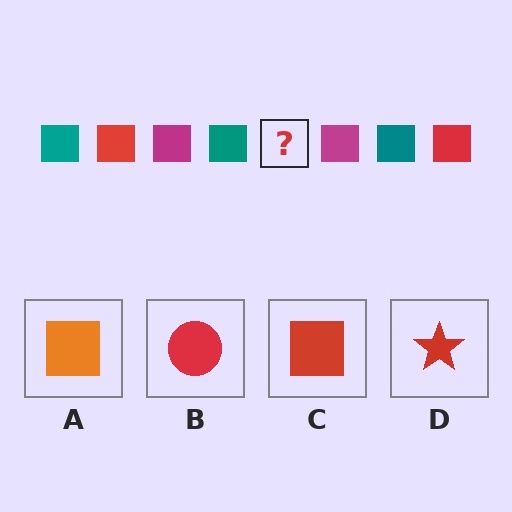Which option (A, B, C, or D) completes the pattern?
C.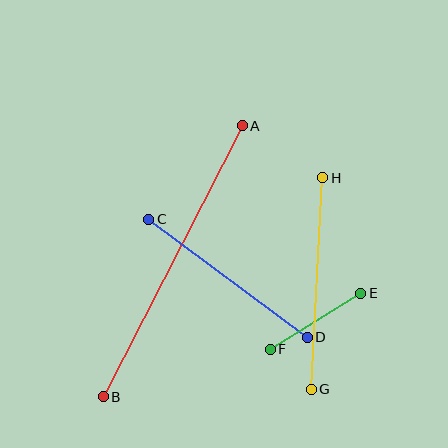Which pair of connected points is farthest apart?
Points A and B are farthest apart.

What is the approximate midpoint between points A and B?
The midpoint is at approximately (173, 261) pixels.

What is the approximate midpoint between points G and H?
The midpoint is at approximately (317, 284) pixels.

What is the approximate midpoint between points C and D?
The midpoint is at approximately (228, 278) pixels.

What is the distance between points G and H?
The distance is approximately 212 pixels.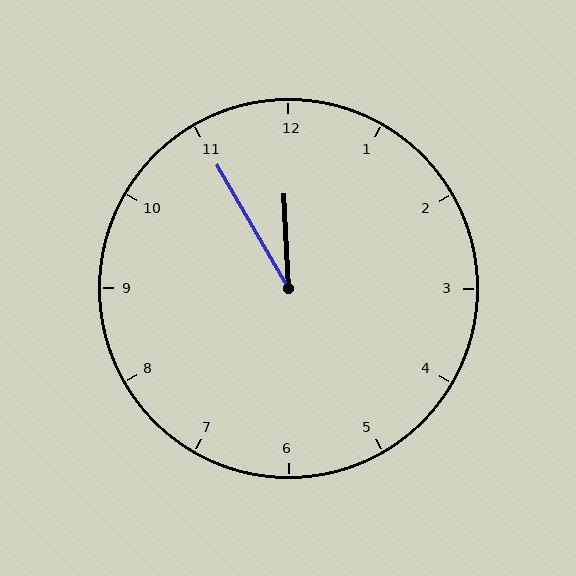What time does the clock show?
11:55.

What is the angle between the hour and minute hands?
Approximately 28 degrees.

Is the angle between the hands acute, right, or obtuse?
It is acute.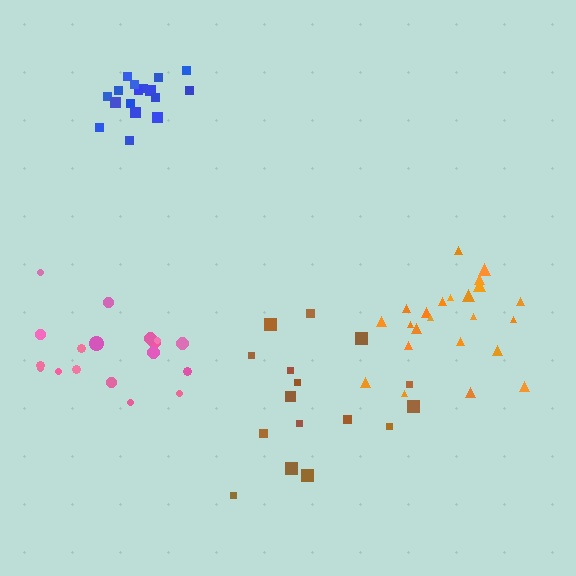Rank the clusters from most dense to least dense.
blue, orange, pink, brown.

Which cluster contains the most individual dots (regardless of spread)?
Orange (23).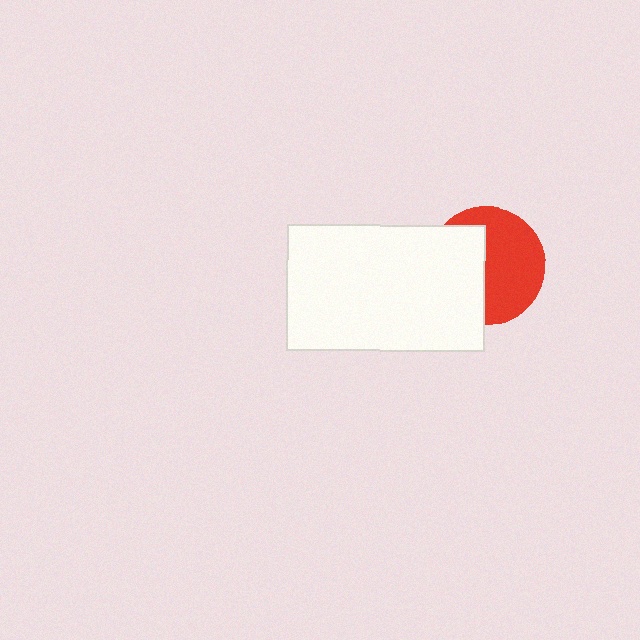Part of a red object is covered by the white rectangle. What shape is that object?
It is a circle.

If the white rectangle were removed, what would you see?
You would see the complete red circle.